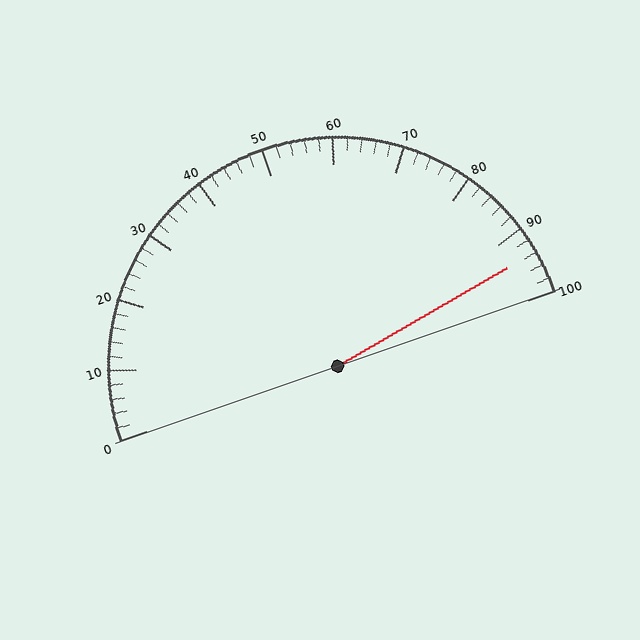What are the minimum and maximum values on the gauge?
The gauge ranges from 0 to 100.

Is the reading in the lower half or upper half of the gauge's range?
The reading is in the upper half of the range (0 to 100).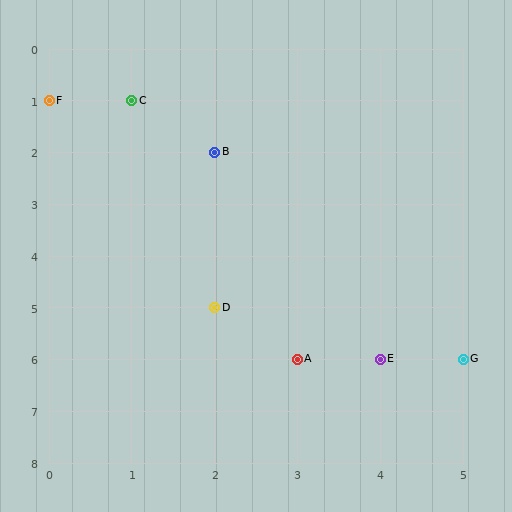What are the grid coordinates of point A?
Point A is at grid coordinates (3, 6).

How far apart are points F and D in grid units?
Points F and D are 2 columns and 4 rows apart (about 4.5 grid units diagonally).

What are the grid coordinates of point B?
Point B is at grid coordinates (2, 2).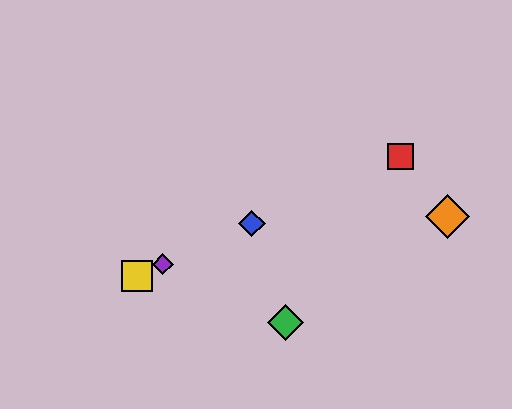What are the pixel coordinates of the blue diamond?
The blue diamond is at (252, 224).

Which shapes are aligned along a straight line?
The red square, the blue diamond, the yellow square, the purple diamond are aligned along a straight line.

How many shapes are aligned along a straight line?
4 shapes (the red square, the blue diamond, the yellow square, the purple diamond) are aligned along a straight line.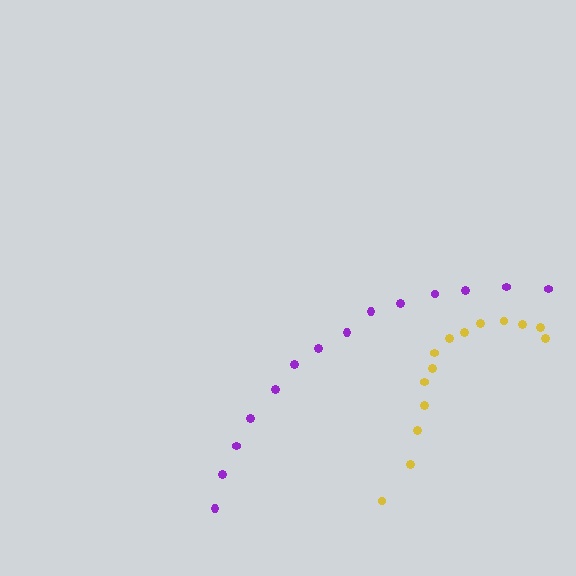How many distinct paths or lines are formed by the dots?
There are 2 distinct paths.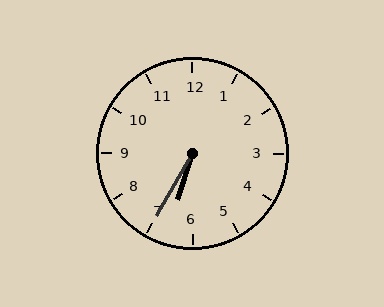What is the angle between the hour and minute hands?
Approximately 12 degrees.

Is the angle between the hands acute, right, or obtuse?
It is acute.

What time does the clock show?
6:35.